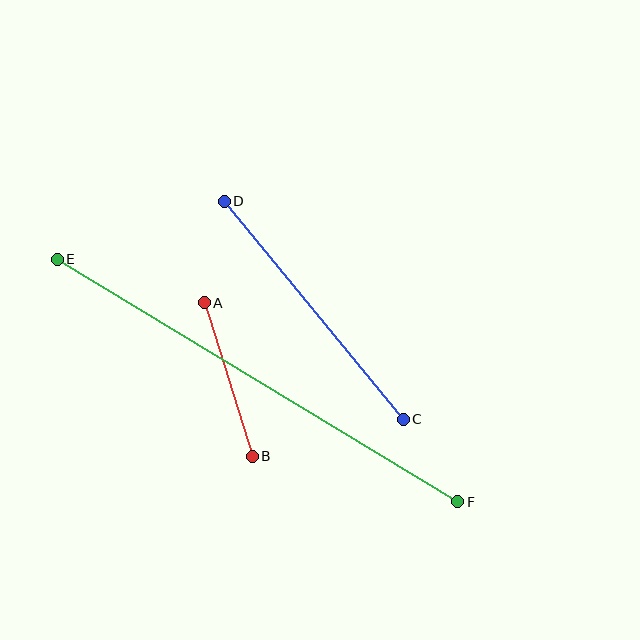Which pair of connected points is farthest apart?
Points E and F are farthest apart.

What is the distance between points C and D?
The distance is approximately 282 pixels.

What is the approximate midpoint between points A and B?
The midpoint is at approximately (228, 380) pixels.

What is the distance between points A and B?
The distance is approximately 161 pixels.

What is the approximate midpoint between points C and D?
The midpoint is at approximately (314, 310) pixels.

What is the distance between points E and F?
The distance is approximately 468 pixels.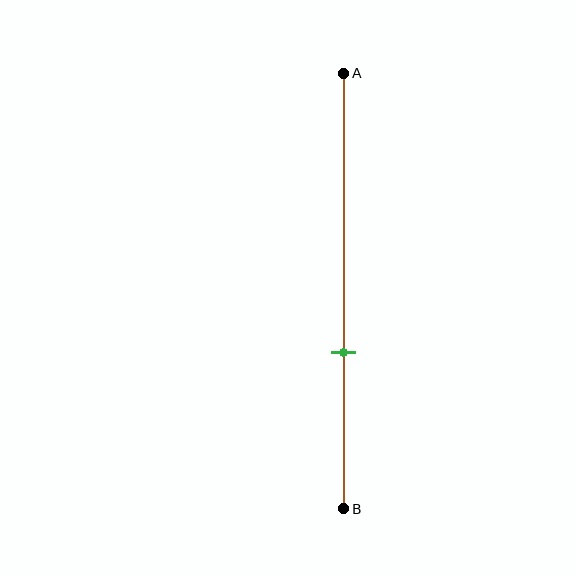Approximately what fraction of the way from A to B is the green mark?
The green mark is approximately 65% of the way from A to B.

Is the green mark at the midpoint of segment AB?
No, the mark is at about 65% from A, not at the 50% midpoint.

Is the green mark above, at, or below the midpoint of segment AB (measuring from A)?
The green mark is below the midpoint of segment AB.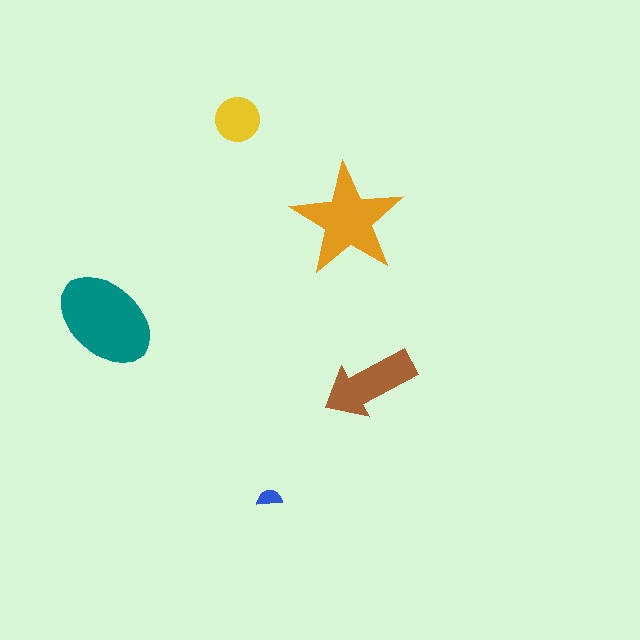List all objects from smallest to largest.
The blue semicircle, the yellow circle, the brown arrow, the orange star, the teal ellipse.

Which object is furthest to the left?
The teal ellipse is leftmost.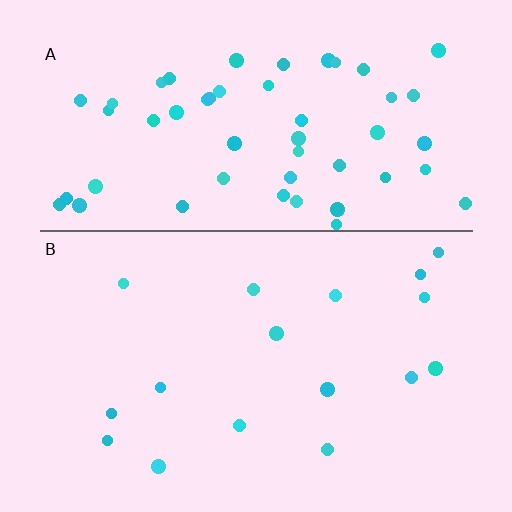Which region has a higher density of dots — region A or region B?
A (the top).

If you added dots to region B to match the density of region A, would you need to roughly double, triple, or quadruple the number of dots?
Approximately triple.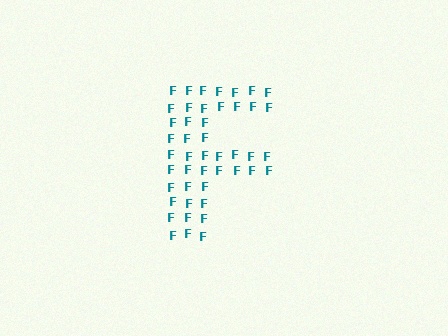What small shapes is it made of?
It is made of small letter F's.